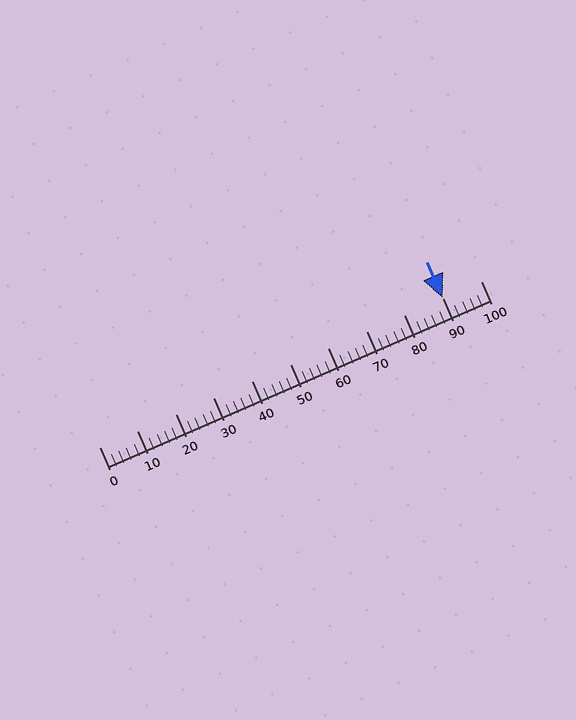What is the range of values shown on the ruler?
The ruler shows values from 0 to 100.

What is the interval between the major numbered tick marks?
The major tick marks are spaced 10 units apart.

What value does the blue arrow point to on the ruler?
The blue arrow points to approximately 90.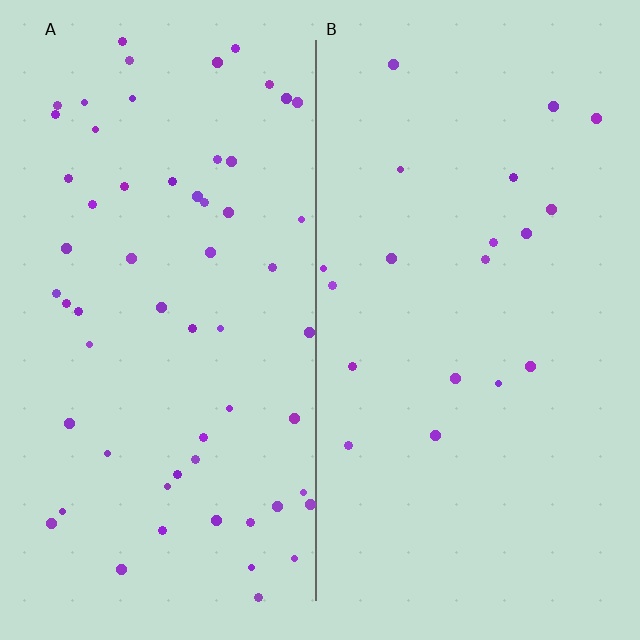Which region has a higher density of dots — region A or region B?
A (the left).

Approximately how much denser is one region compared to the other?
Approximately 3.1× — region A over region B.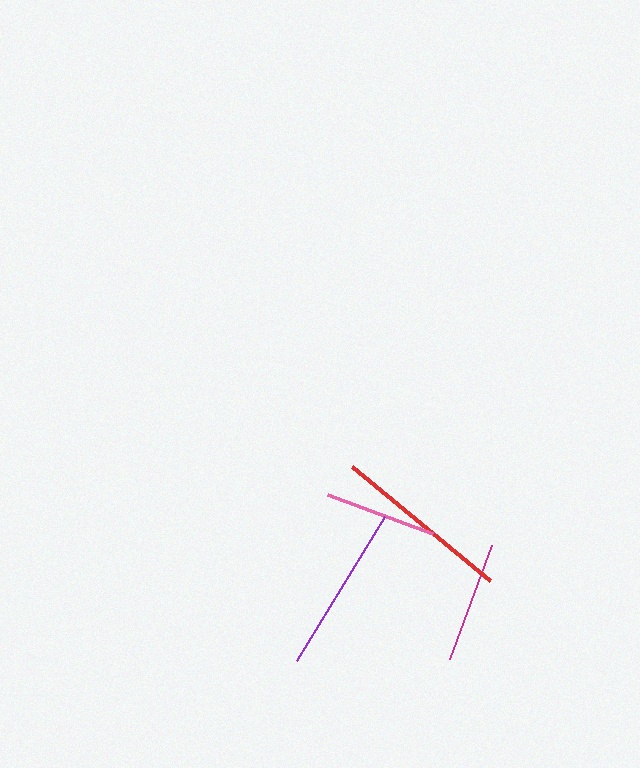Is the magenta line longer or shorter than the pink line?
The magenta line is longer than the pink line.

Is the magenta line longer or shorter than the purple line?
The purple line is longer than the magenta line.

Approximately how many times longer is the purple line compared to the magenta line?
The purple line is approximately 1.4 times the length of the magenta line.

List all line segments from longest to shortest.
From longest to shortest: red, purple, magenta, pink.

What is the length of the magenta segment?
The magenta segment is approximately 121 pixels long.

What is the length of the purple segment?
The purple segment is approximately 169 pixels long.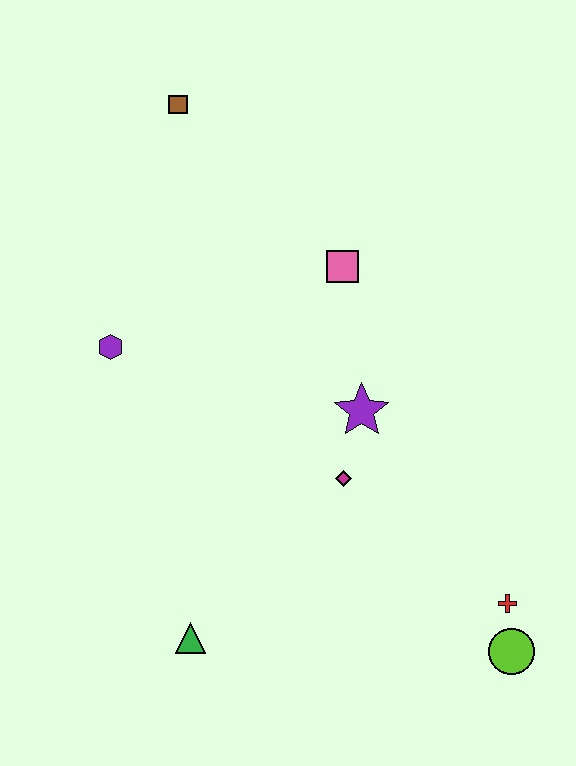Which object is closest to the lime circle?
The red cross is closest to the lime circle.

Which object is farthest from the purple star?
The brown square is farthest from the purple star.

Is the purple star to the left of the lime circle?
Yes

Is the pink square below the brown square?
Yes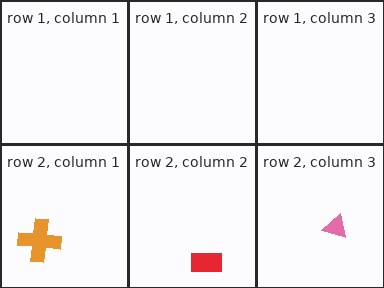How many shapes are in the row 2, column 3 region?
1.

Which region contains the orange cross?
The row 2, column 1 region.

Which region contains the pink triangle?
The row 2, column 3 region.